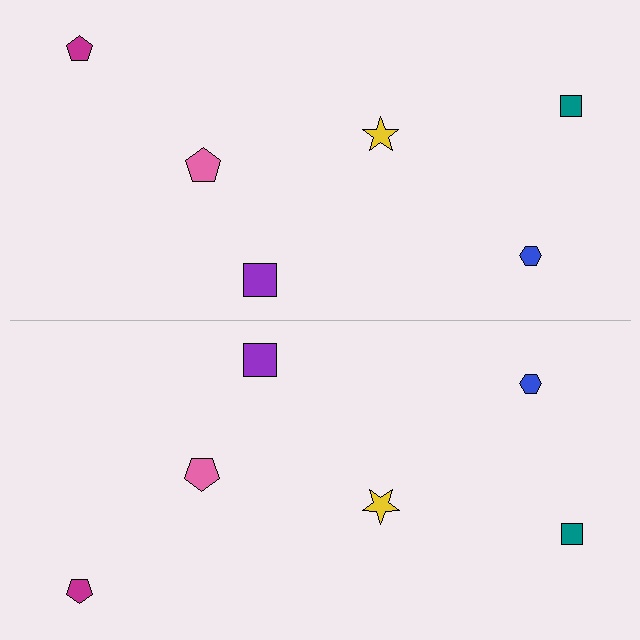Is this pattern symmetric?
Yes, this pattern has bilateral (reflection) symmetry.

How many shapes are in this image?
There are 12 shapes in this image.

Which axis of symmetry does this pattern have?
The pattern has a horizontal axis of symmetry running through the center of the image.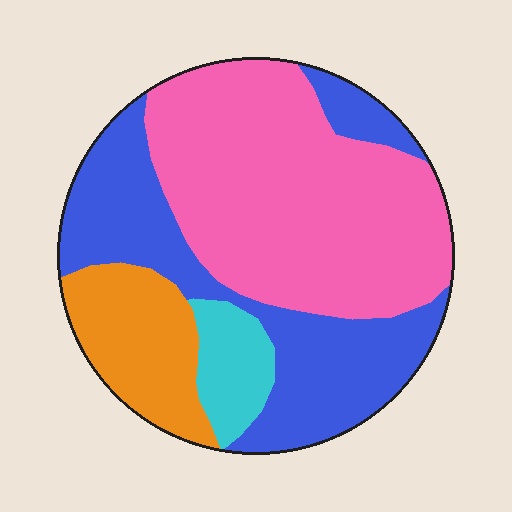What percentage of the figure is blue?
Blue takes up between a quarter and a half of the figure.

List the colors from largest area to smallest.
From largest to smallest: pink, blue, orange, cyan.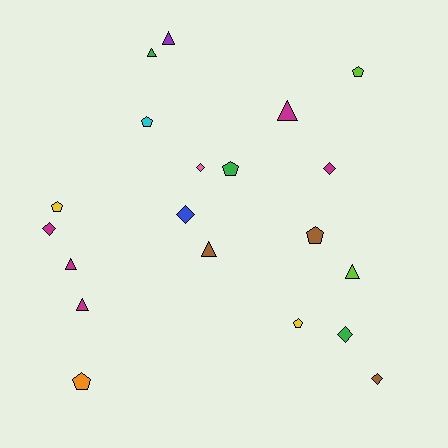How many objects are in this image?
There are 20 objects.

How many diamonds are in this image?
There are 6 diamonds.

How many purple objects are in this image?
There is 1 purple object.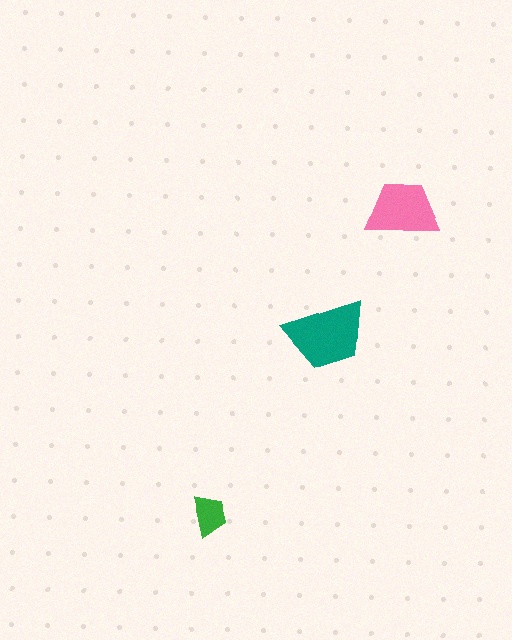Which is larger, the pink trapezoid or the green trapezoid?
The pink one.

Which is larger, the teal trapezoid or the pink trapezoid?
The teal one.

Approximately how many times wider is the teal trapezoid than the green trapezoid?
About 2 times wider.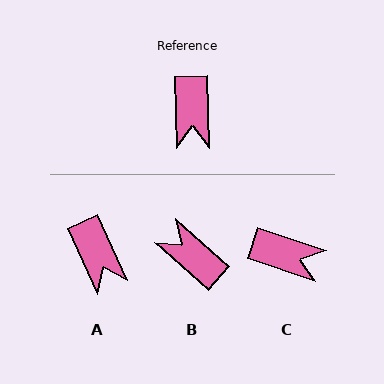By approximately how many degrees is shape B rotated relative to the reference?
Approximately 133 degrees clockwise.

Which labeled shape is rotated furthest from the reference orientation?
B, about 133 degrees away.